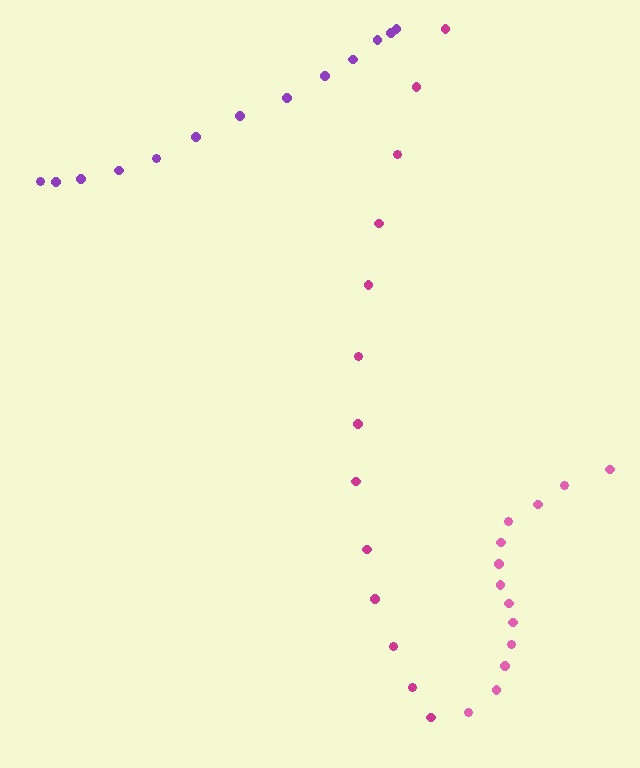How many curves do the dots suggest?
There are 3 distinct paths.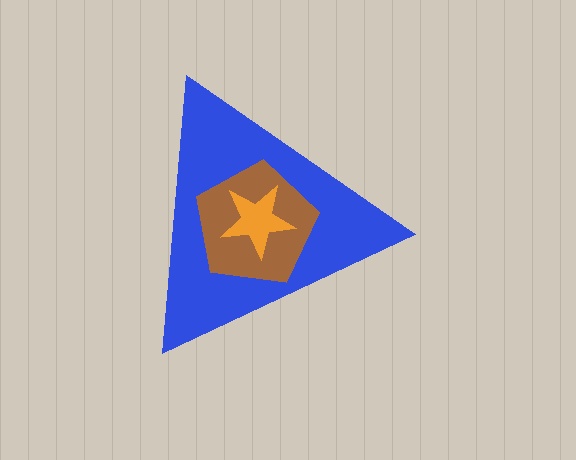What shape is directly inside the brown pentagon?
The orange star.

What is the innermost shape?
The orange star.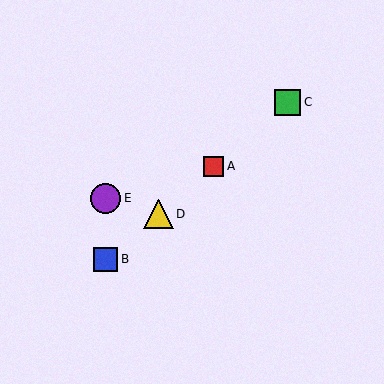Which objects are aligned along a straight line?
Objects A, B, C, D are aligned along a straight line.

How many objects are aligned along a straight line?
4 objects (A, B, C, D) are aligned along a straight line.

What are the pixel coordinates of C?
Object C is at (288, 102).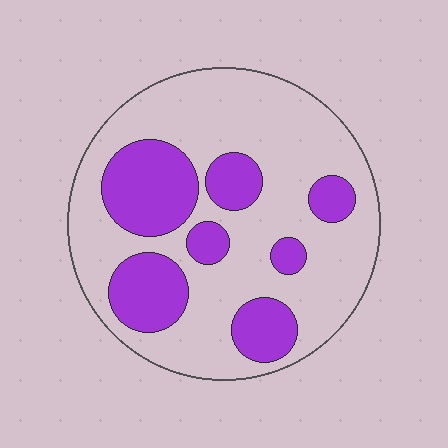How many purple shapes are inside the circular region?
7.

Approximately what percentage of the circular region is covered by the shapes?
Approximately 30%.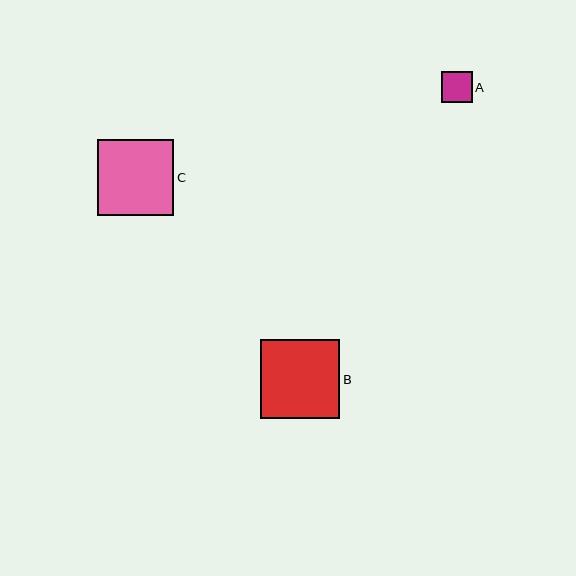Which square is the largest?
Square B is the largest with a size of approximately 79 pixels.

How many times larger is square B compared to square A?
Square B is approximately 2.5 times the size of square A.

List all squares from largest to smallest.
From largest to smallest: B, C, A.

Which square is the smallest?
Square A is the smallest with a size of approximately 31 pixels.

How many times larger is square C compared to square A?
Square C is approximately 2.4 times the size of square A.